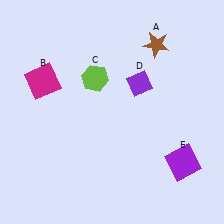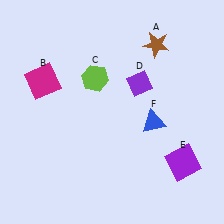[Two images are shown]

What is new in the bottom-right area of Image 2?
A blue triangle (F) was added in the bottom-right area of Image 2.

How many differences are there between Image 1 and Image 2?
There is 1 difference between the two images.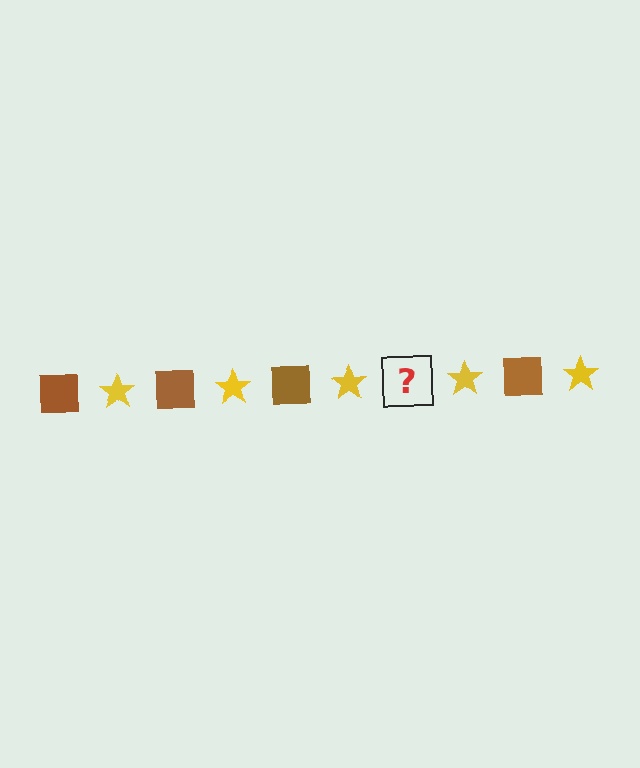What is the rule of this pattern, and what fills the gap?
The rule is that the pattern alternates between brown square and yellow star. The gap should be filled with a brown square.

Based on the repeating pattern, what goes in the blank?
The blank should be a brown square.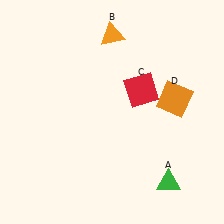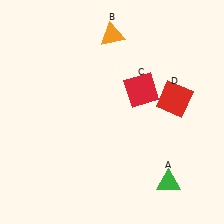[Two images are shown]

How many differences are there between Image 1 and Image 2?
There is 1 difference between the two images.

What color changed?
The square (D) changed from orange in Image 1 to red in Image 2.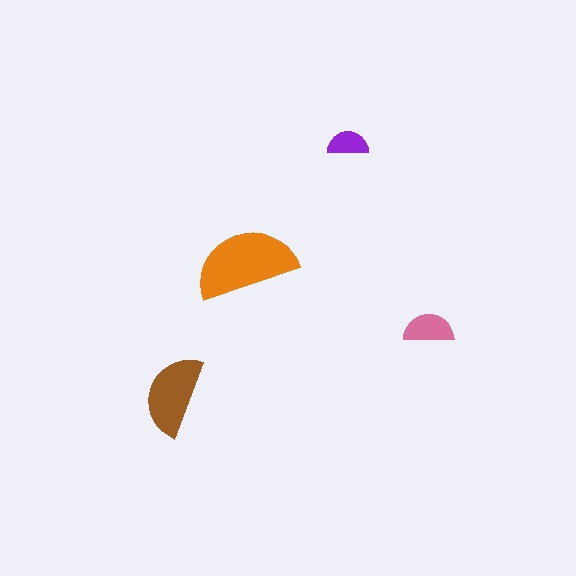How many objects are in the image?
There are 4 objects in the image.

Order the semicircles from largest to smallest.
the orange one, the brown one, the pink one, the purple one.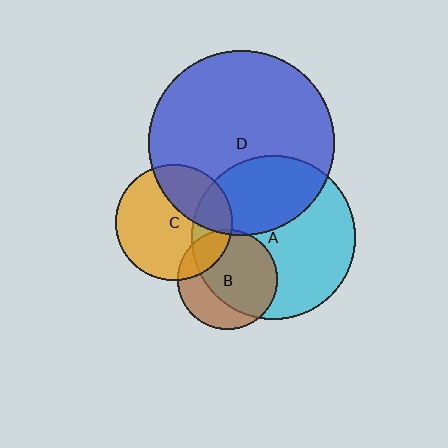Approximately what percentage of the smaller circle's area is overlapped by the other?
Approximately 70%.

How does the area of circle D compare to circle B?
Approximately 3.5 times.